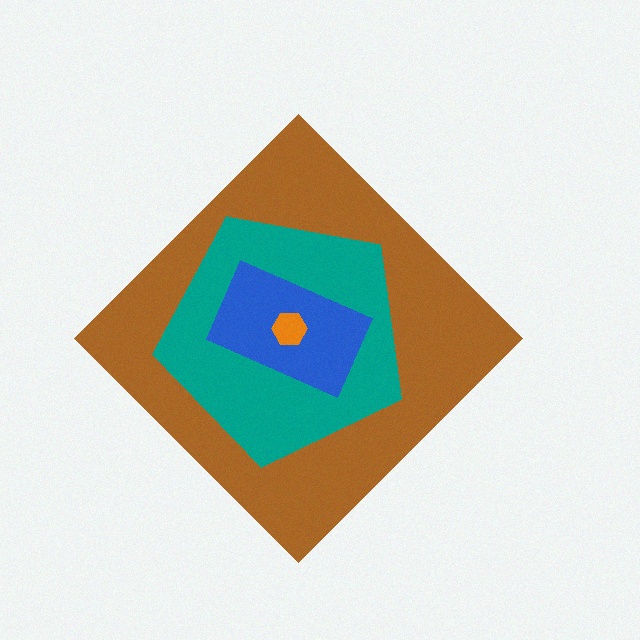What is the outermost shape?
The brown diamond.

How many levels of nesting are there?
4.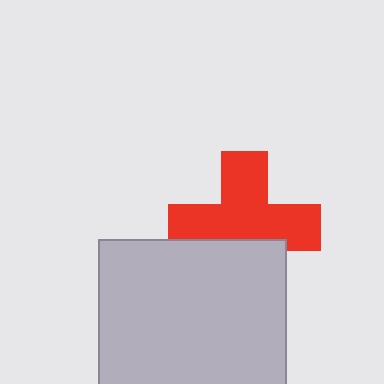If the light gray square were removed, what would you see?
You would see the complete red cross.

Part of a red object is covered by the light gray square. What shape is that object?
It is a cross.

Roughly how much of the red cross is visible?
Most of it is visible (roughly 69%).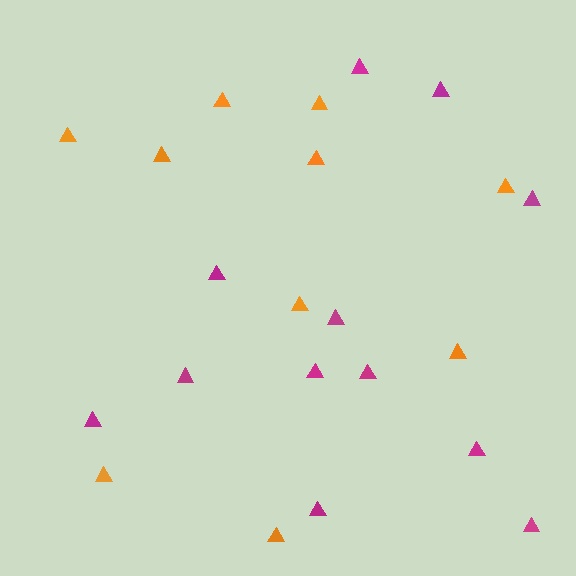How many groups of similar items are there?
There are 2 groups: one group of magenta triangles (12) and one group of orange triangles (10).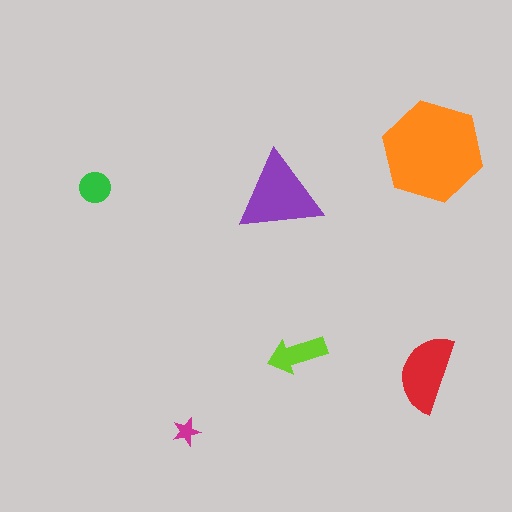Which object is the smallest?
The magenta star.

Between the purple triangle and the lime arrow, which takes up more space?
The purple triangle.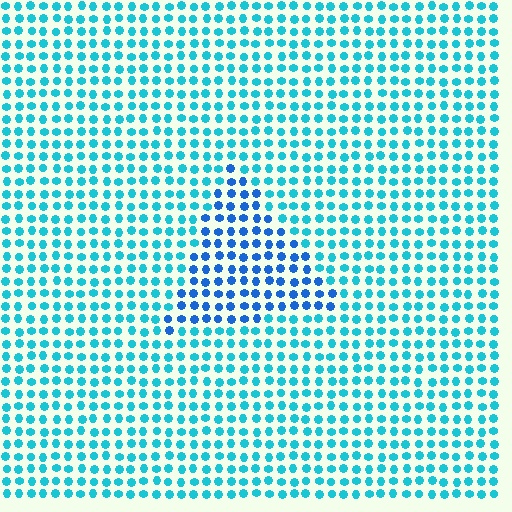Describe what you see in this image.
The image is filled with small cyan elements in a uniform arrangement. A triangle-shaped region is visible where the elements are tinted to a slightly different hue, forming a subtle color boundary.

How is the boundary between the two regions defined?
The boundary is defined purely by a slight shift in hue (about 31 degrees). Spacing, size, and orientation are identical on both sides.